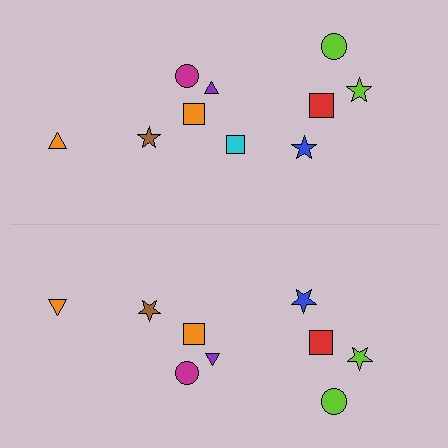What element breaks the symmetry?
A cyan square is missing from the bottom side.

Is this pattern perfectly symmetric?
No, the pattern is not perfectly symmetric. A cyan square is missing from the bottom side.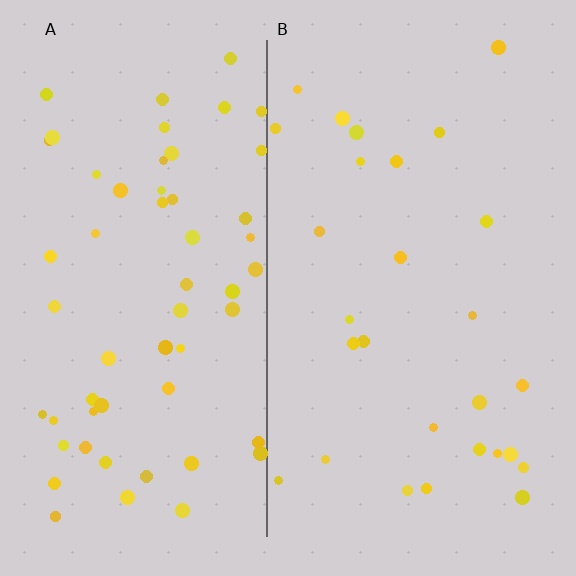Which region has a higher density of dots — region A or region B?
A (the left).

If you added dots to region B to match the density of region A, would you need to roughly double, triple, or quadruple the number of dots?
Approximately double.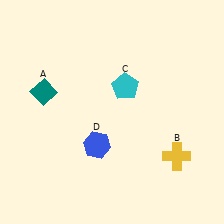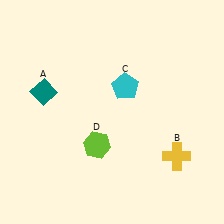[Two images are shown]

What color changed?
The hexagon (D) changed from blue in Image 1 to lime in Image 2.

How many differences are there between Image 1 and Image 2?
There is 1 difference between the two images.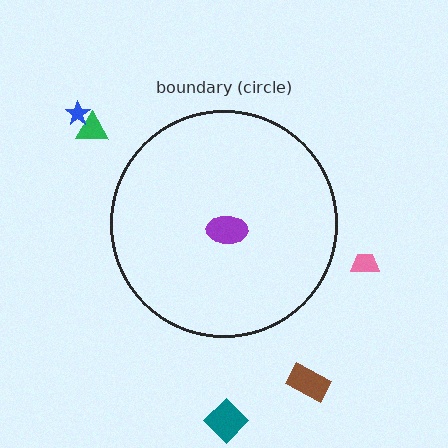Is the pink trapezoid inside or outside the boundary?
Outside.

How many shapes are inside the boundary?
1 inside, 5 outside.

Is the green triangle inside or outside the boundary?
Outside.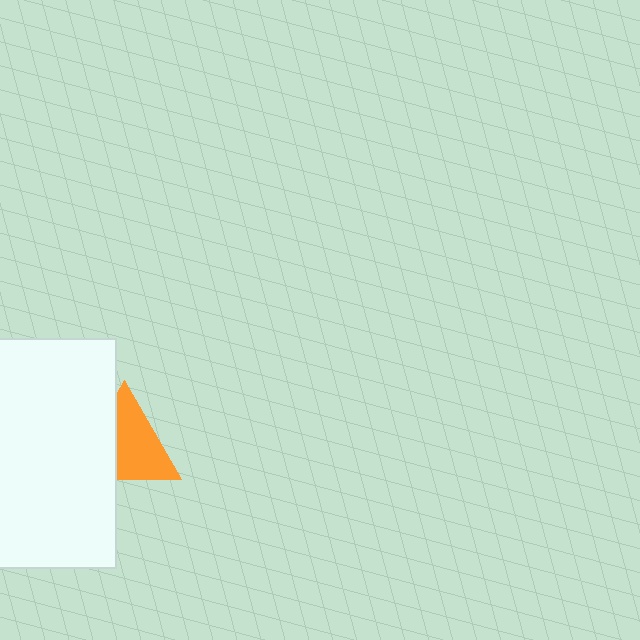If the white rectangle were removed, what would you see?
You would see the complete orange triangle.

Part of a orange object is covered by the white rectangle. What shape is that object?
It is a triangle.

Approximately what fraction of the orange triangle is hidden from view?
Roughly 39% of the orange triangle is hidden behind the white rectangle.